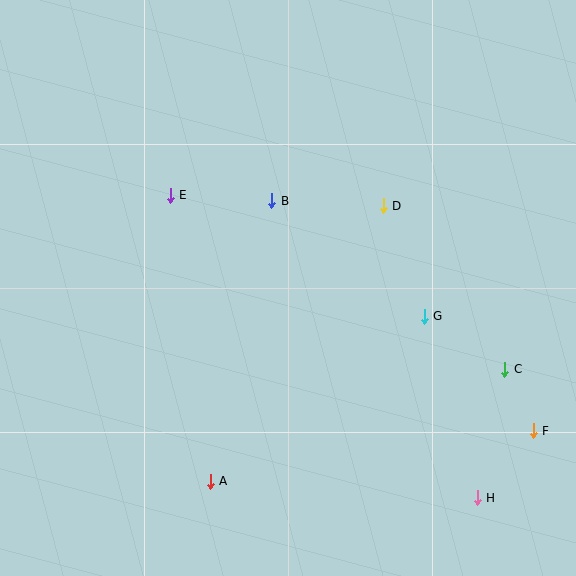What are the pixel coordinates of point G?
Point G is at (424, 316).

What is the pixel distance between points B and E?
The distance between B and E is 101 pixels.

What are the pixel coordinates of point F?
Point F is at (533, 431).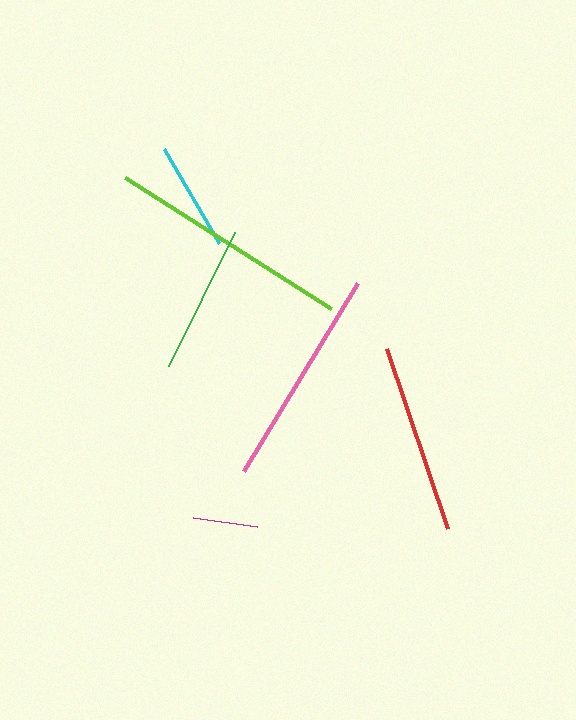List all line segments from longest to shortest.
From longest to shortest: lime, pink, red, green, cyan, magenta.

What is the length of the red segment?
The red segment is approximately 190 pixels long.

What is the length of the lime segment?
The lime segment is approximately 244 pixels long.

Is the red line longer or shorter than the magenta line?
The red line is longer than the magenta line.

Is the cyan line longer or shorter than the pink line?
The pink line is longer than the cyan line.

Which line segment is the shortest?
The magenta line is the shortest at approximately 65 pixels.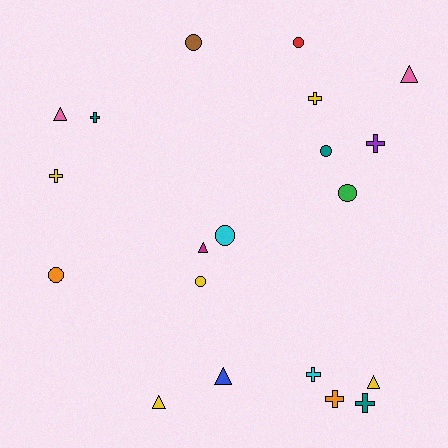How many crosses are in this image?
There are 7 crosses.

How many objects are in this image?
There are 20 objects.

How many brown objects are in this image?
There is 1 brown object.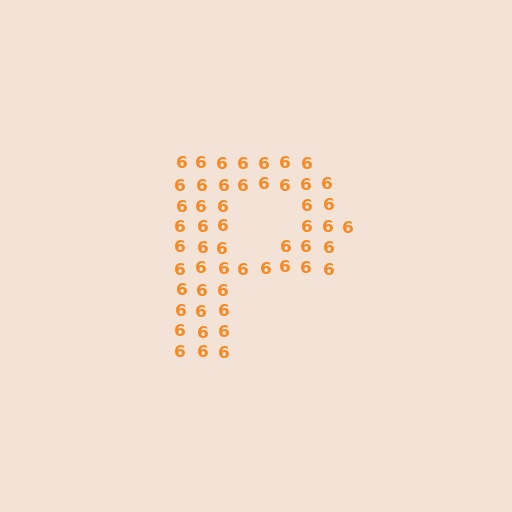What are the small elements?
The small elements are digit 6's.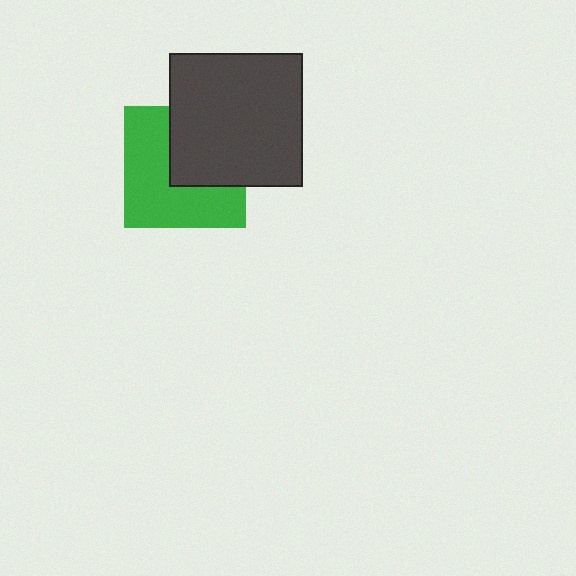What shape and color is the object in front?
The object in front is a dark gray square.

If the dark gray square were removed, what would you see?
You would see the complete green square.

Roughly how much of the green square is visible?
About half of it is visible (roughly 58%).